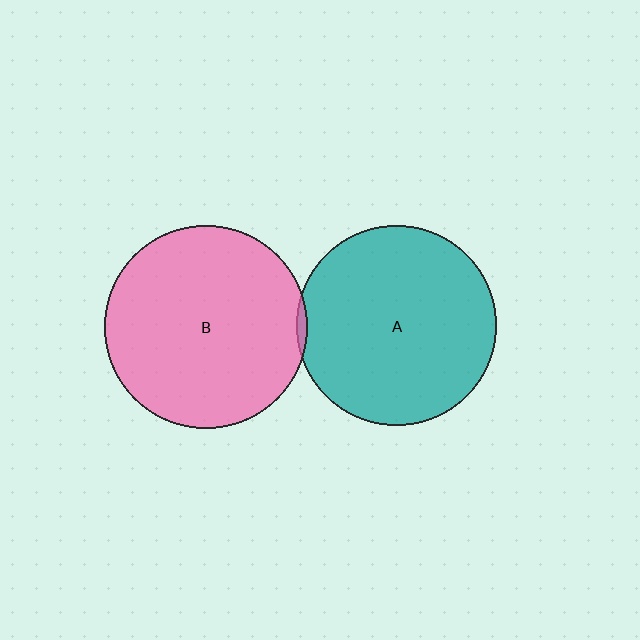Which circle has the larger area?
Circle B (pink).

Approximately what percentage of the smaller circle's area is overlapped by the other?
Approximately 5%.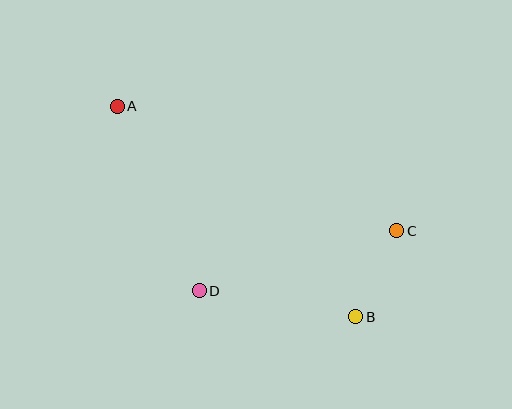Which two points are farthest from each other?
Points A and B are farthest from each other.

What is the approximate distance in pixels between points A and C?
The distance between A and C is approximately 306 pixels.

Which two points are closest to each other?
Points B and C are closest to each other.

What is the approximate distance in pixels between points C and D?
The distance between C and D is approximately 206 pixels.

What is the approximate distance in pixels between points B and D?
The distance between B and D is approximately 159 pixels.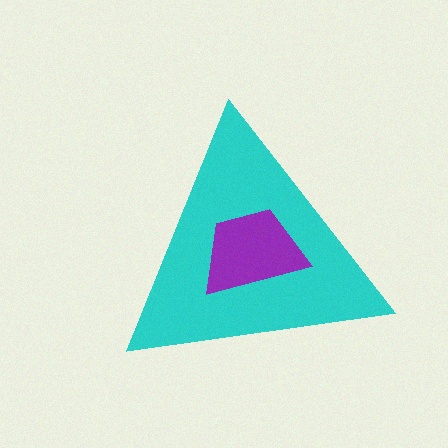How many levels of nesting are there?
2.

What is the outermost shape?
The cyan triangle.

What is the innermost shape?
The purple trapezoid.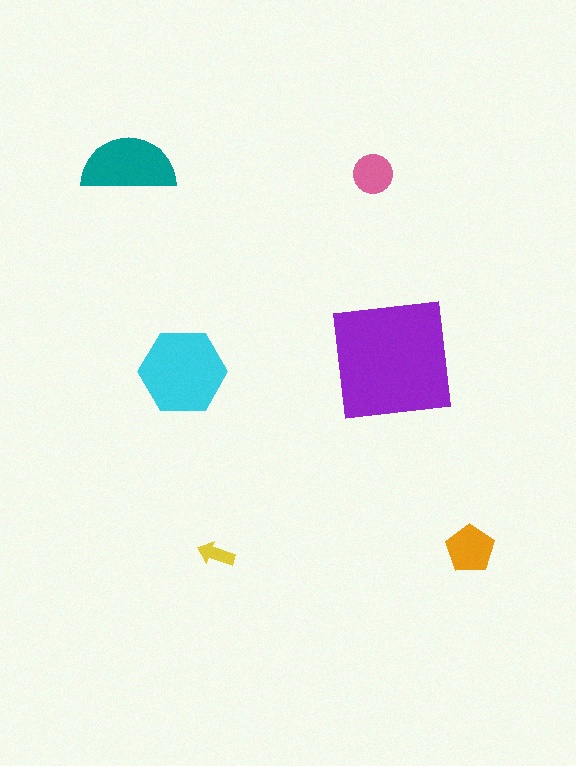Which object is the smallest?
The yellow arrow.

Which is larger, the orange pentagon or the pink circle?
The orange pentagon.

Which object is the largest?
The purple square.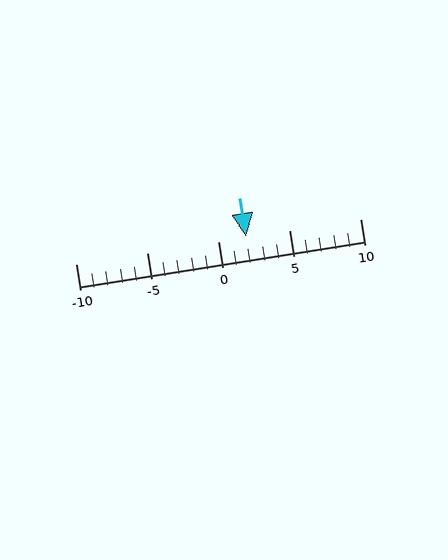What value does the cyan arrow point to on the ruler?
The cyan arrow points to approximately 2.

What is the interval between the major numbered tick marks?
The major tick marks are spaced 5 units apart.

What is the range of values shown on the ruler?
The ruler shows values from -10 to 10.